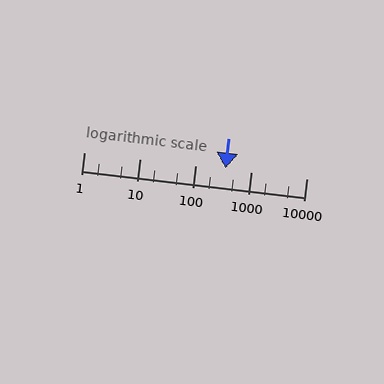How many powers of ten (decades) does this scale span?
The scale spans 4 decades, from 1 to 10000.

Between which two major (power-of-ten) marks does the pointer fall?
The pointer is between 100 and 1000.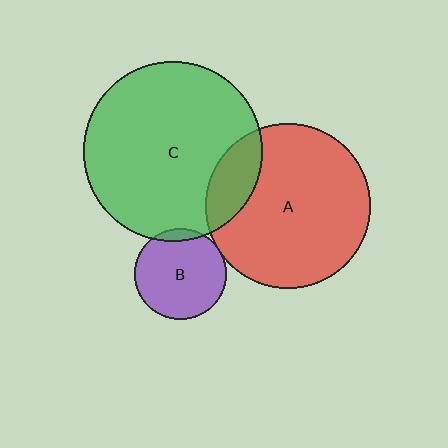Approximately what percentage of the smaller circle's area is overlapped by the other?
Approximately 5%.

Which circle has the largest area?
Circle C (green).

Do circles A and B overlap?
Yes.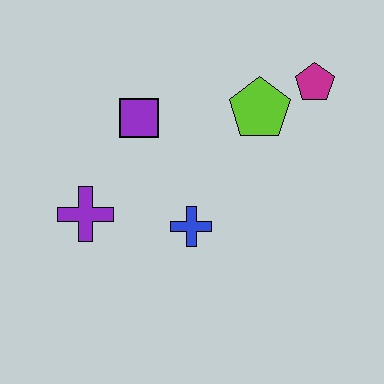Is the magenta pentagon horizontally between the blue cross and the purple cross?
No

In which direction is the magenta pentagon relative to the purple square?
The magenta pentagon is to the right of the purple square.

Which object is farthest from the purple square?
The magenta pentagon is farthest from the purple square.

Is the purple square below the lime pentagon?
Yes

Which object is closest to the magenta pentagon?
The lime pentagon is closest to the magenta pentagon.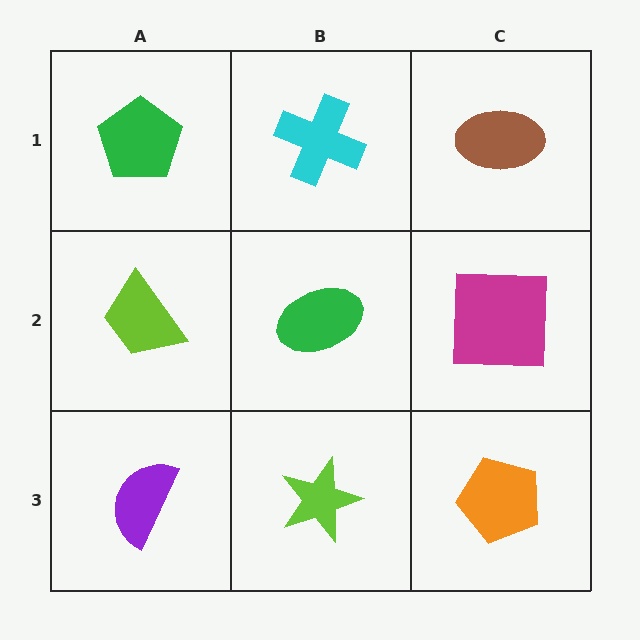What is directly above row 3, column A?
A lime trapezoid.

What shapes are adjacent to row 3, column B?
A green ellipse (row 2, column B), a purple semicircle (row 3, column A), an orange pentagon (row 3, column C).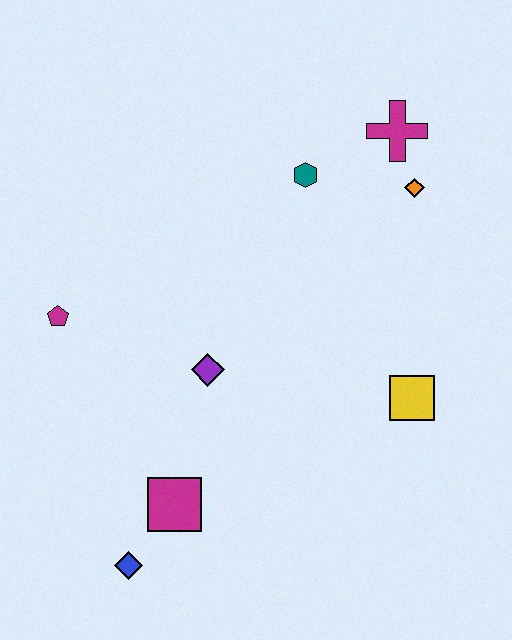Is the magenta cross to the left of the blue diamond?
No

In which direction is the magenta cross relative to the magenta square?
The magenta cross is above the magenta square.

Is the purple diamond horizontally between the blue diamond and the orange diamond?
Yes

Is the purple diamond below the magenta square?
No